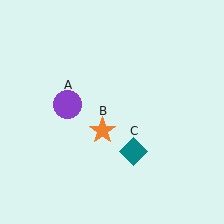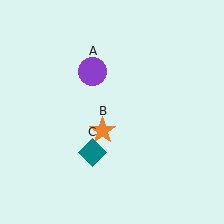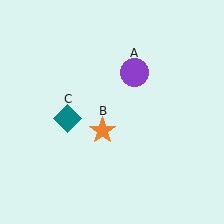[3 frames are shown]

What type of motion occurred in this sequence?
The purple circle (object A), teal diamond (object C) rotated clockwise around the center of the scene.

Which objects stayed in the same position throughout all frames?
Orange star (object B) remained stationary.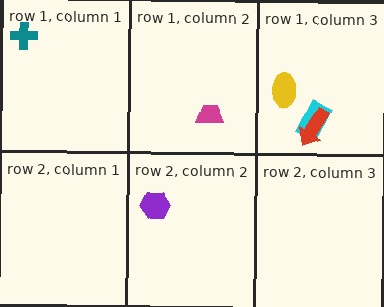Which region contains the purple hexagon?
The row 2, column 2 region.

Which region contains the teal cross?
The row 1, column 1 region.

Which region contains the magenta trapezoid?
The row 1, column 2 region.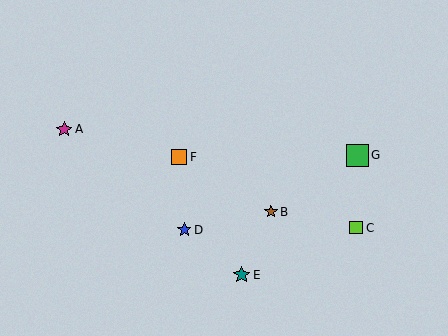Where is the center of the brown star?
The center of the brown star is at (271, 212).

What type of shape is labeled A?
Shape A is a magenta star.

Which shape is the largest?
The green square (labeled G) is the largest.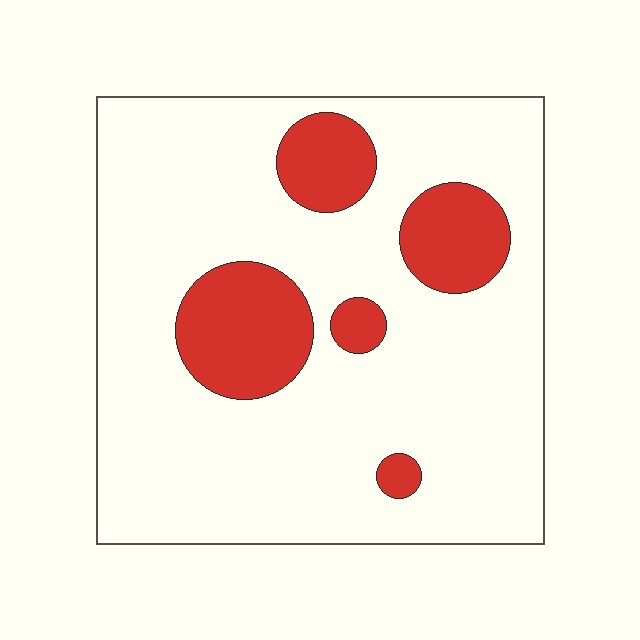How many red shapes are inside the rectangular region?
5.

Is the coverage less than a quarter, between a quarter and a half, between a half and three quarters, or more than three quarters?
Less than a quarter.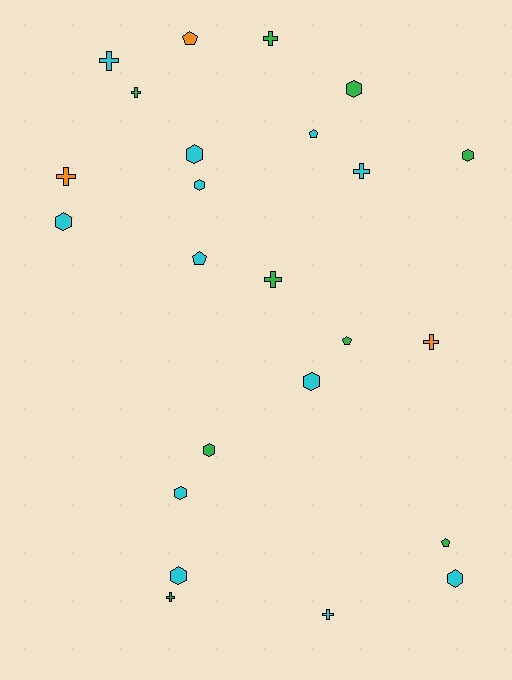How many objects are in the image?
There are 24 objects.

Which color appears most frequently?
Cyan, with 12 objects.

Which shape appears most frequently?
Hexagon, with 10 objects.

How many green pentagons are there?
There are 2 green pentagons.